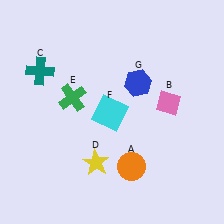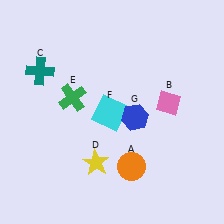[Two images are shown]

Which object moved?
The blue hexagon (G) moved down.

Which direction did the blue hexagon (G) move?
The blue hexagon (G) moved down.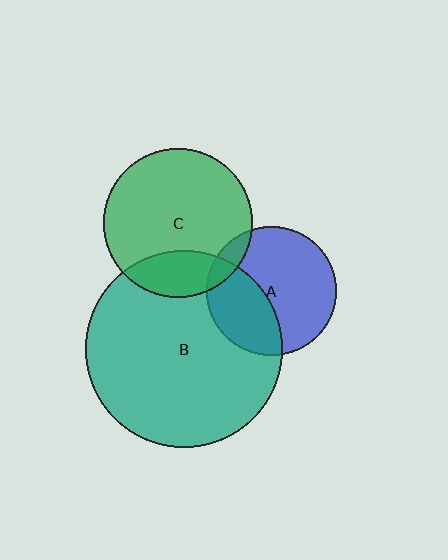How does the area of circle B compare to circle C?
Approximately 1.7 times.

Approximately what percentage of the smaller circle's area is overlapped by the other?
Approximately 20%.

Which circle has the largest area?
Circle B (teal).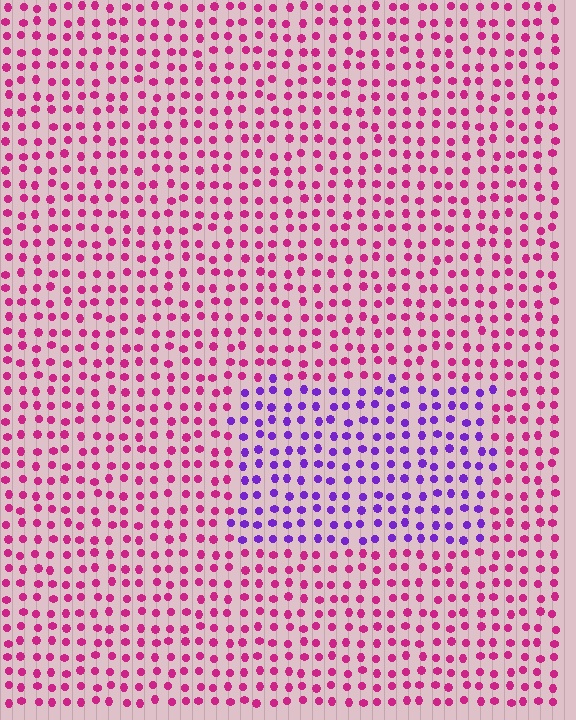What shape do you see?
I see a rectangle.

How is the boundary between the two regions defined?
The boundary is defined purely by a slight shift in hue (about 54 degrees). Spacing, size, and orientation are identical on both sides.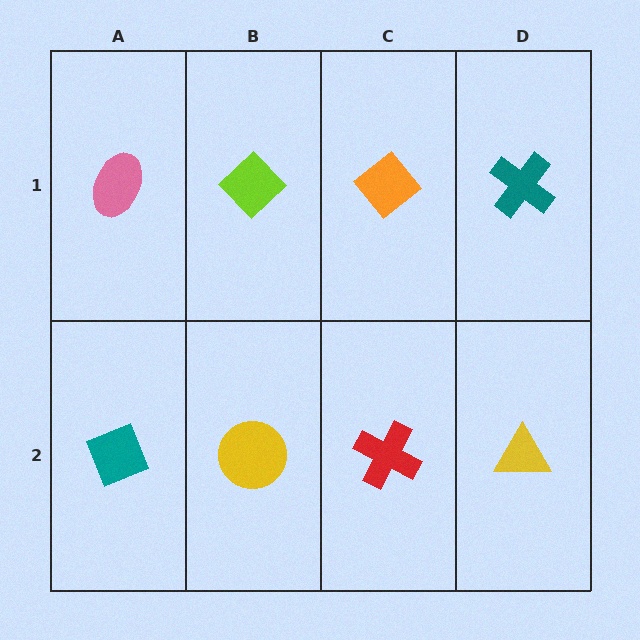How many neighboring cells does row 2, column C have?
3.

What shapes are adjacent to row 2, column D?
A teal cross (row 1, column D), a red cross (row 2, column C).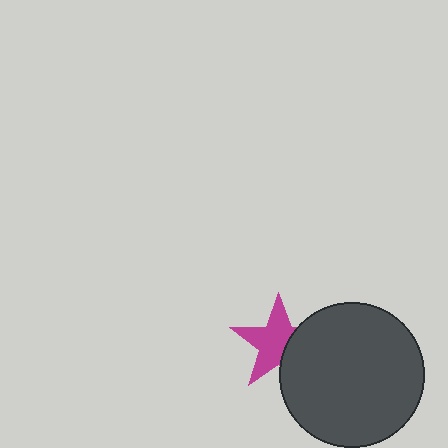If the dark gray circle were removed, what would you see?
You would see the complete magenta star.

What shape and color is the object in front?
The object in front is a dark gray circle.